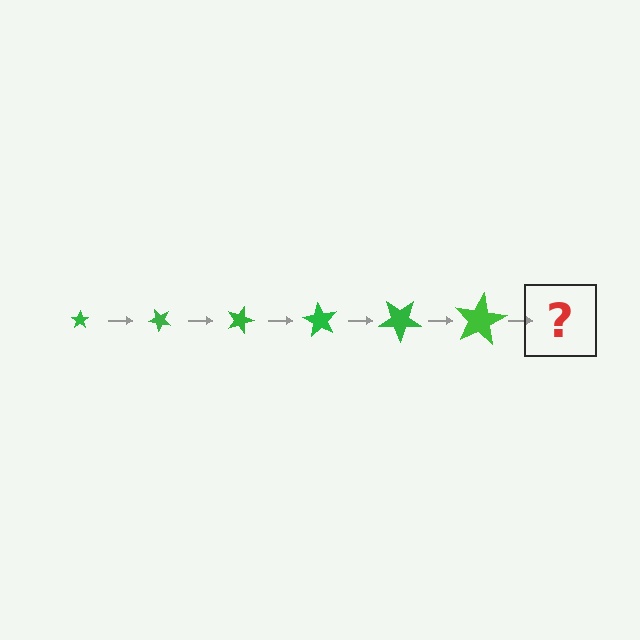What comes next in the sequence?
The next element should be a star, larger than the previous one and rotated 270 degrees from the start.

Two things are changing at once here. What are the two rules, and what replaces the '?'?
The two rules are that the star grows larger each step and it rotates 45 degrees each step. The '?' should be a star, larger than the previous one and rotated 270 degrees from the start.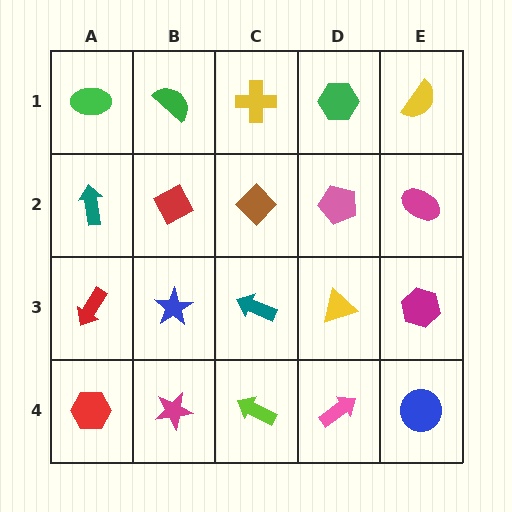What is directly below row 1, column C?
A brown diamond.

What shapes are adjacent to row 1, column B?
A red diamond (row 2, column B), a green ellipse (row 1, column A), a yellow cross (row 1, column C).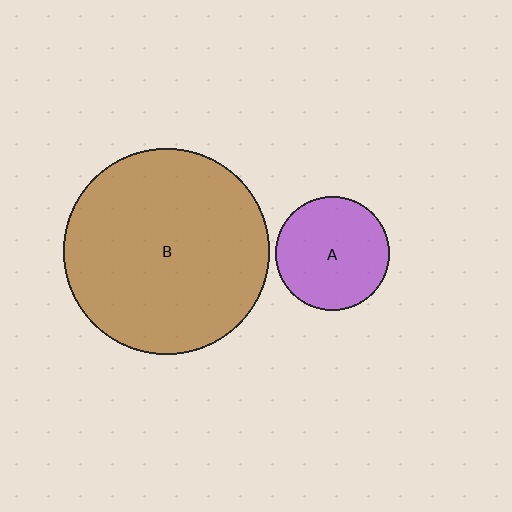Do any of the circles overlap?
No, none of the circles overlap.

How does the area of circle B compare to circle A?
Approximately 3.2 times.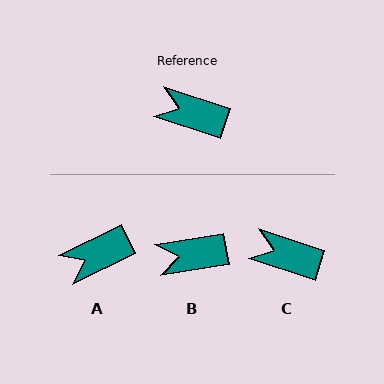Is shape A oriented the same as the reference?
No, it is off by about 44 degrees.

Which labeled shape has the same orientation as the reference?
C.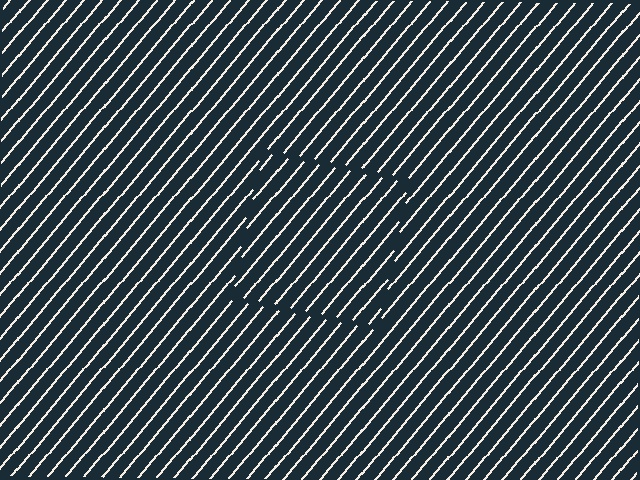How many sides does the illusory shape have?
4 sides — the line-ends trace a square.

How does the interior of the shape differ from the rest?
The interior of the shape contains the same grating, shifted by half a period — the contour is defined by the phase discontinuity where line-ends from the inner and outer gratings abut.